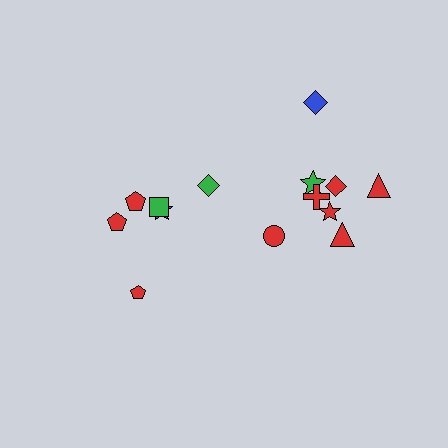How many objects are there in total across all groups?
There are 14 objects.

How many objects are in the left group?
There are 6 objects.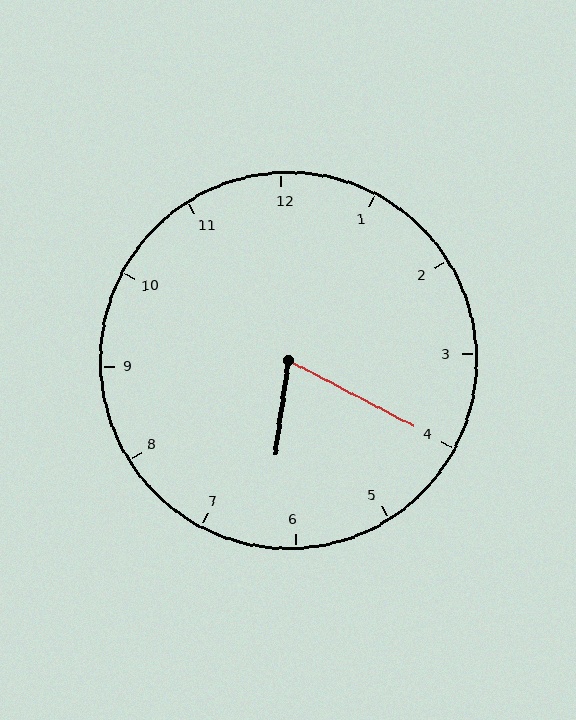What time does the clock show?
6:20.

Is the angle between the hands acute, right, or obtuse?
It is acute.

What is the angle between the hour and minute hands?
Approximately 70 degrees.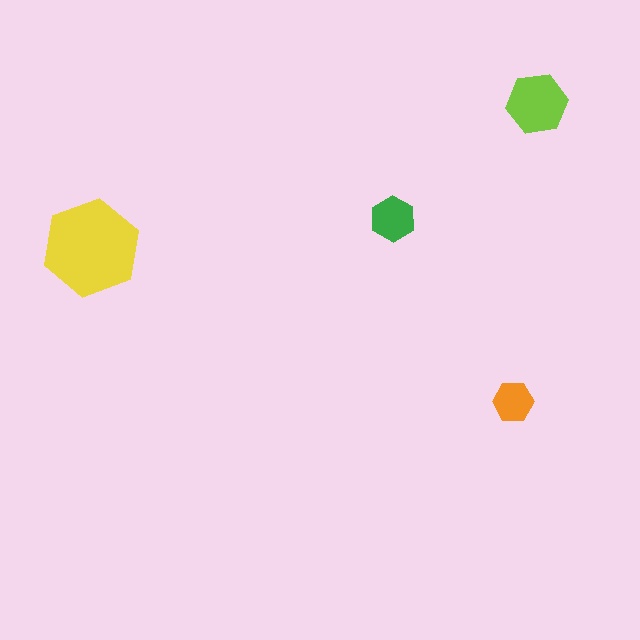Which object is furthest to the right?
The lime hexagon is rightmost.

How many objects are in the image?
There are 4 objects in the image.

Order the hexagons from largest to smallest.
the yellow one, the lime one, the green one, the orange one.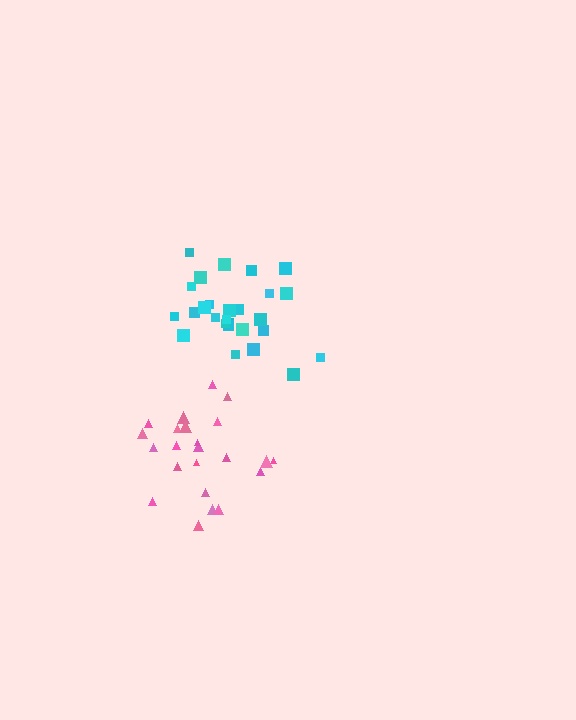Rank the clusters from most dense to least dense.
cyan, pink.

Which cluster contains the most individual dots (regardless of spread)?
Cyan (27).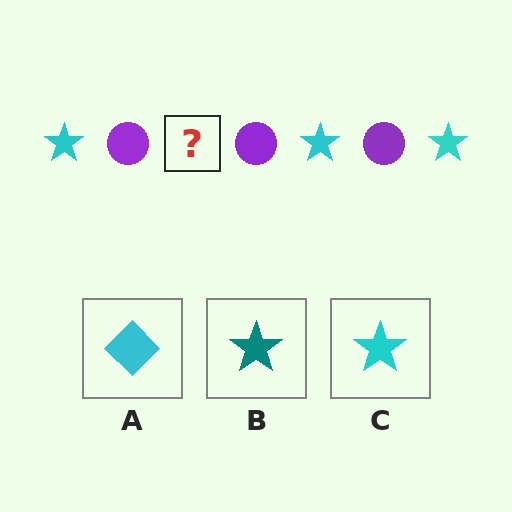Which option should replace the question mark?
Option C.